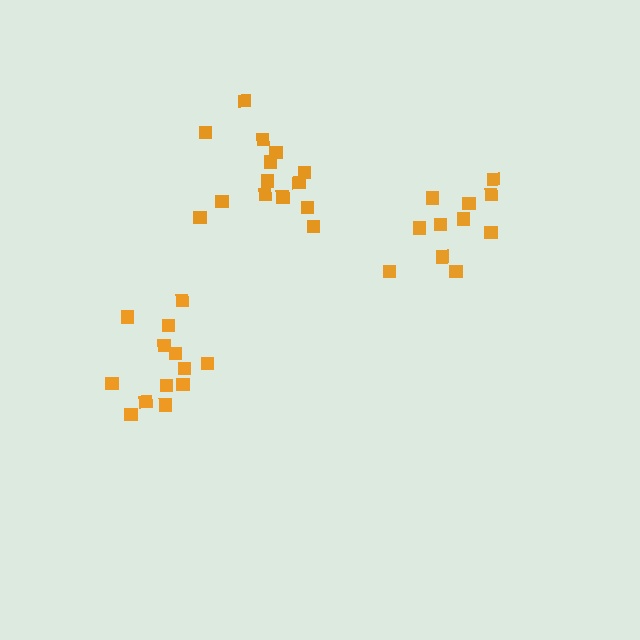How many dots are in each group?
Group 1: 14 dots, Group 2: 14 dots, Group 3: 11 dots (39 total).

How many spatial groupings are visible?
There are 3 spatial groupings.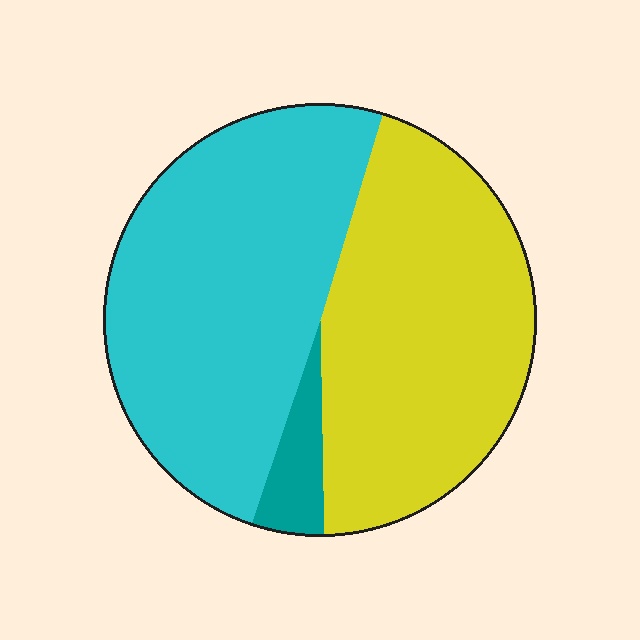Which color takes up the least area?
Teal, at roughly 5%.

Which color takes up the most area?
Cyan, at roughly 50%.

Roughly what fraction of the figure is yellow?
Yellow covers around 45% of the figure.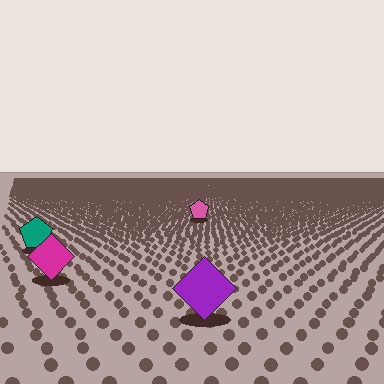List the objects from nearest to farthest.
From nearest to farthest: the purple diamond, the magenta diamond, the teal pentagon, the pink pentagon.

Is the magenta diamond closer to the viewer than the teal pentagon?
Yes. The magenta diamond is closer — you can tell from the texture gradient: the ground texture is coarser near it.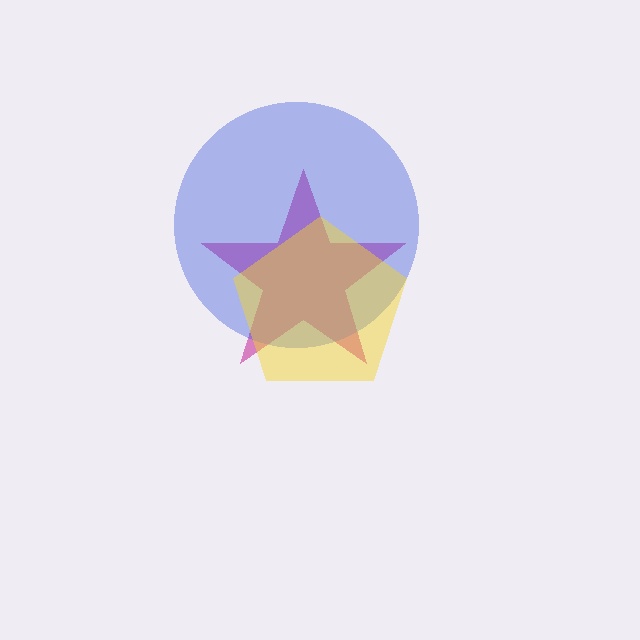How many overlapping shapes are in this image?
There are 3 overlapping shapes in the image.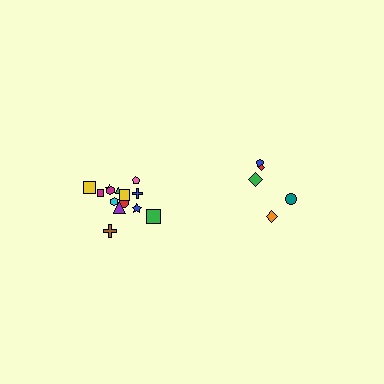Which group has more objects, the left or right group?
The left group.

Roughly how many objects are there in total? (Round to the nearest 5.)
Roughly 20 objects in total.